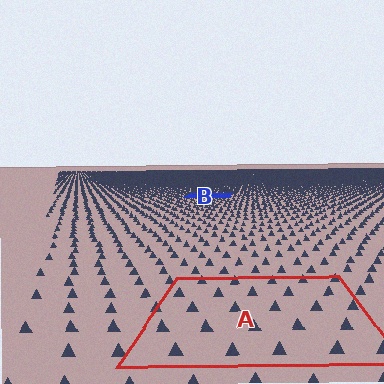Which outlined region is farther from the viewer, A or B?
Region B is farther from the viewer — the texture elements inside it appear smaller and more densely packed.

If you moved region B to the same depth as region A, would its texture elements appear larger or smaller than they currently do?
They would appear larger. At a closer depth, the same texture elements are projected at a bigger on-screen size.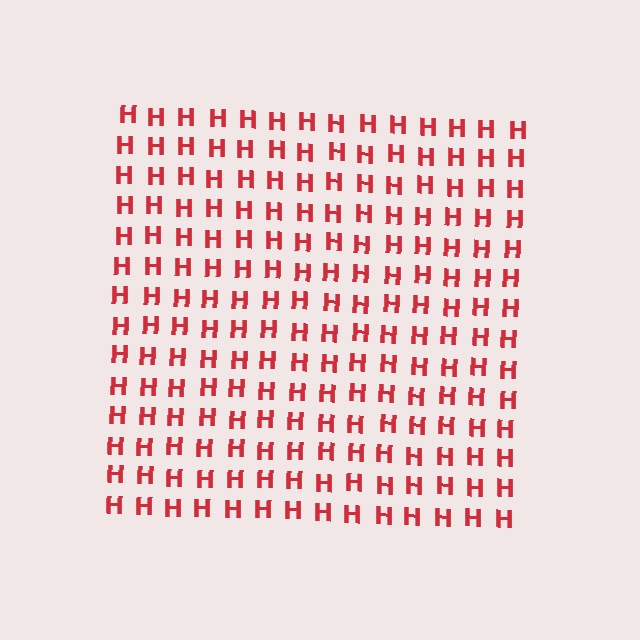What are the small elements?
The small elements are letter H's.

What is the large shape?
The large shape is a square.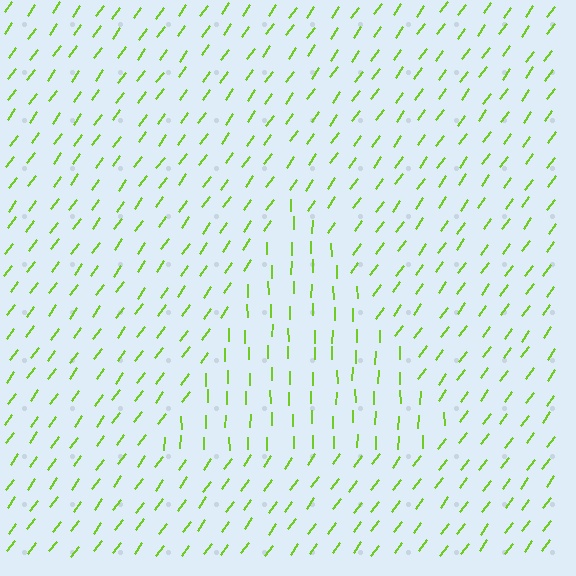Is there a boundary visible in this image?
Yes, there is a texture boundary formed by a change in line orientation.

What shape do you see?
I see a triangle.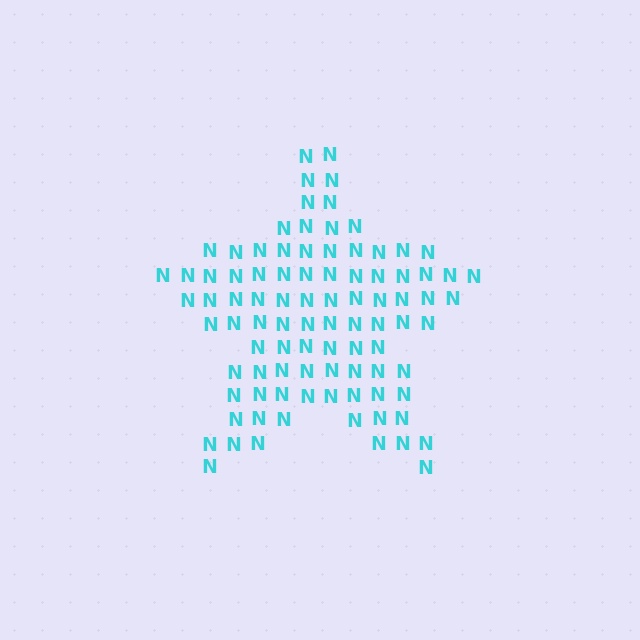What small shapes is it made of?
It is made of small letter N's.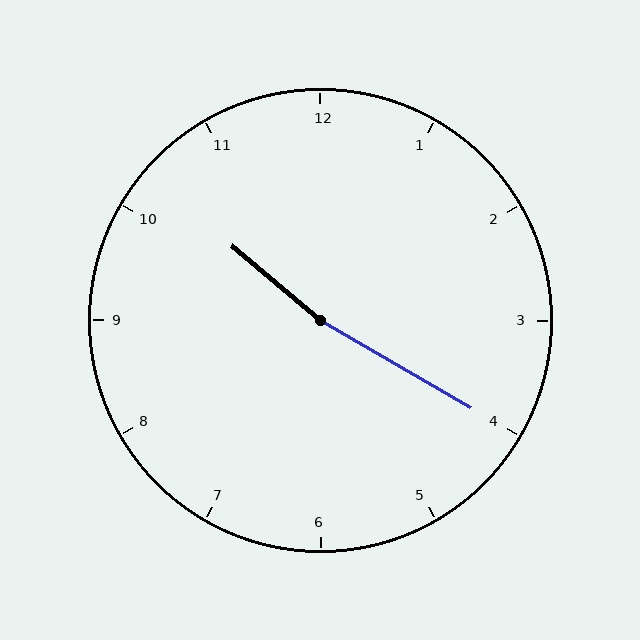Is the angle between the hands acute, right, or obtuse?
It is obtuse.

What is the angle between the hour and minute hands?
Approximately 170 degrees.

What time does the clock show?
10:20.